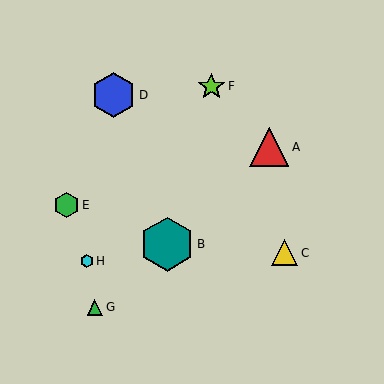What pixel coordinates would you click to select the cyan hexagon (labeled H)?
Click at (87, 261) to select the cyan hexagon H.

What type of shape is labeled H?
Shape H is a cyan hexagon.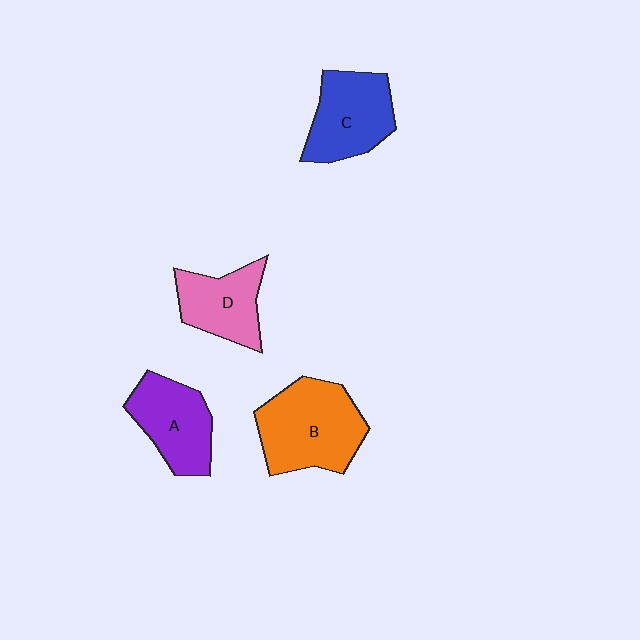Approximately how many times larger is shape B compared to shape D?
Approximately 1.5 times.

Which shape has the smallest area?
Shape D (pink).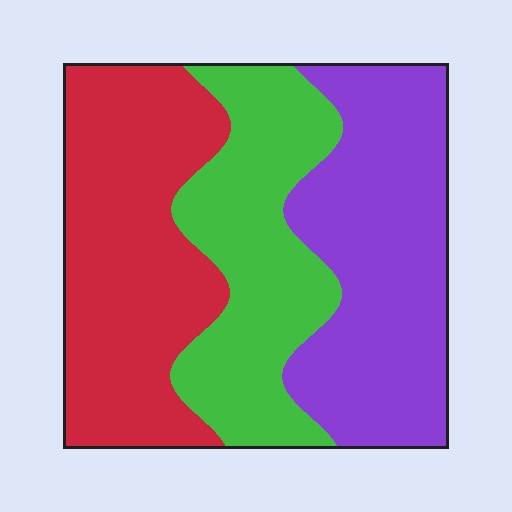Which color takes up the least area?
Green, at roughly 30%.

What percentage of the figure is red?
Red takes up about three eighths (3/8) of the figure.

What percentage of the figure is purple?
Purple takes up about one third (1/3) of the figure.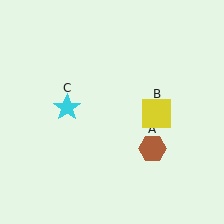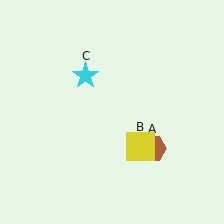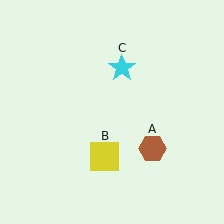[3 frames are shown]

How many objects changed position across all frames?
2 objects changed position: yellow square (object B), cyan star (object C).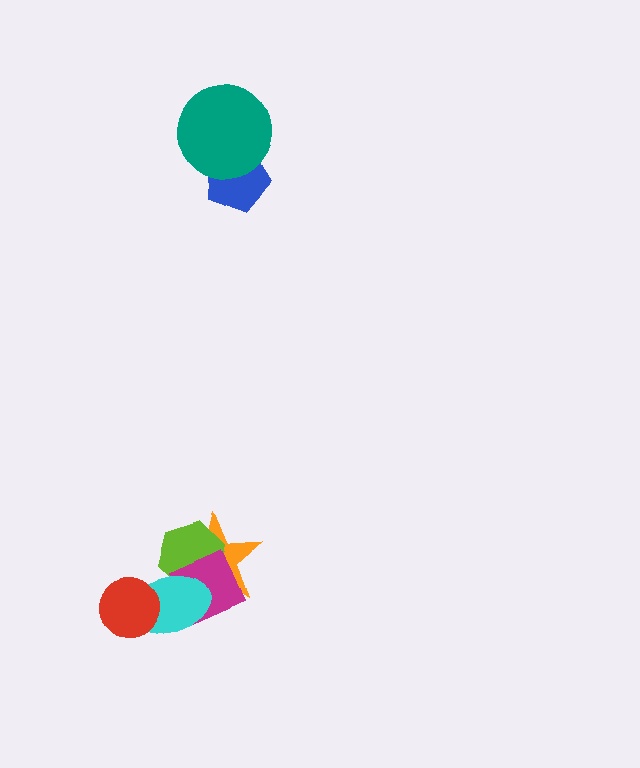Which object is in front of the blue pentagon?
The teal circle is in front of the blue pentagon.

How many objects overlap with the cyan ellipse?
4 objects overlap with the cyan ellipse.